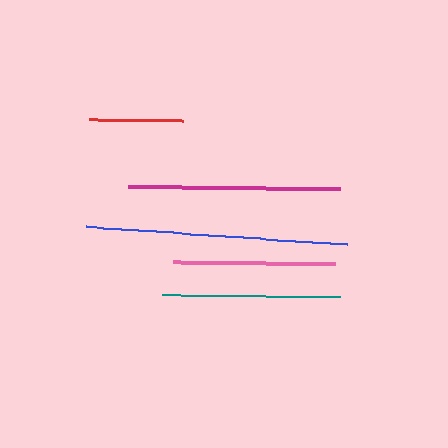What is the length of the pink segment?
The pink segment is approximately 162 pixels long.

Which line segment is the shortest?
The red line is the shortest at approximately 94 pixels.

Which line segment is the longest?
The blue line is the longest at approximately 262 pixels.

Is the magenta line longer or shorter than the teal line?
The magenta line is longer than the teal line.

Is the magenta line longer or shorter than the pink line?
The magenta line is longer than the pink line.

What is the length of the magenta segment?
The magenta segment is approximately 212 pixels long.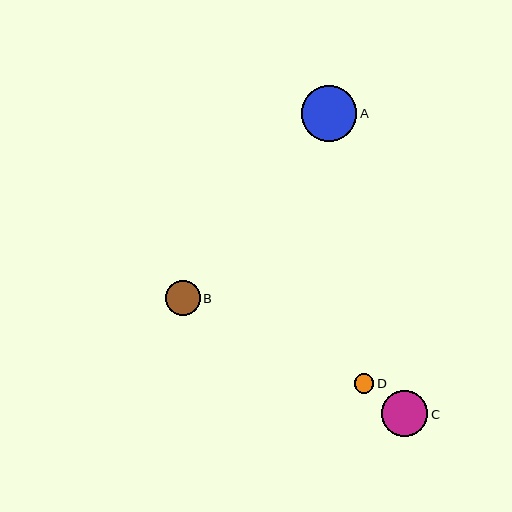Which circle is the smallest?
Circle D is the smallest with a size of approximately 20 pixels.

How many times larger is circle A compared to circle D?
Circle A is approximately 2.8 times the size of circle D.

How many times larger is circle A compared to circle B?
Circle A is approximately 1.6 times the size of circle B.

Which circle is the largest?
Circle A is the largest with a size of approximately 56 pixels.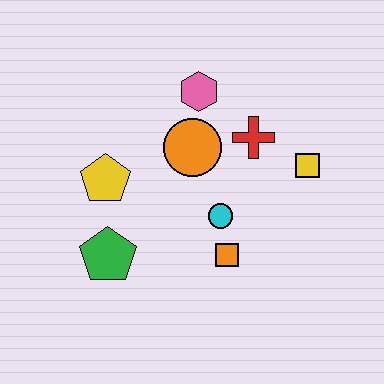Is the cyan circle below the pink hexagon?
Yes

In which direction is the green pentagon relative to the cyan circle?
The green pentagon is to the left of the cyan circle.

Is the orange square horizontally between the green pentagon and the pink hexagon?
No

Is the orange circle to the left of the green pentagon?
No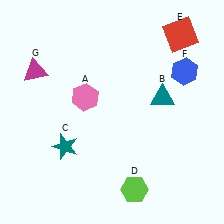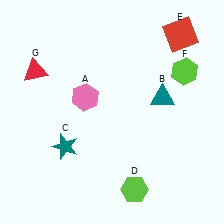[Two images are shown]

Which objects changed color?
F changed from blue to lime. G changed from magenta to red.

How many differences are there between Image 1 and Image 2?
There are 2 differences between the two images.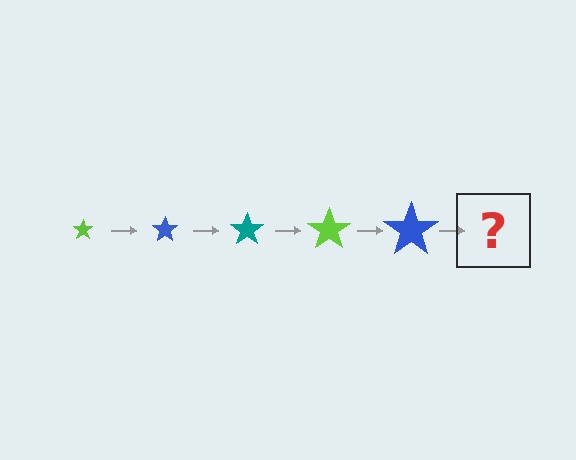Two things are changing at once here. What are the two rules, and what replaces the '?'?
The two rules are that the star grows larger each step and the color cycles through lime, blue, and teal. The '?' should be a teal star, larger than the previous one.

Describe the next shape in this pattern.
It should be a teal star, larger than the previous one.